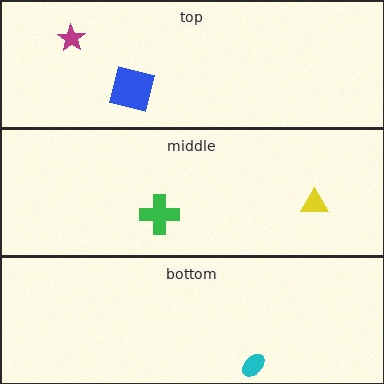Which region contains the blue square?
The top region.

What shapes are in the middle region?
The green cross, the yellow triangle.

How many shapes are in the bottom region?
1.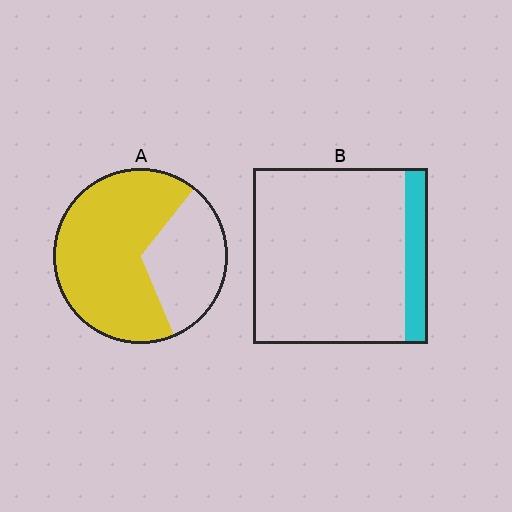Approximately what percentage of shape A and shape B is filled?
A is approximately 65% and B is approximately 15%.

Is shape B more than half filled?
No.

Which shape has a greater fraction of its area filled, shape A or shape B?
Shape A.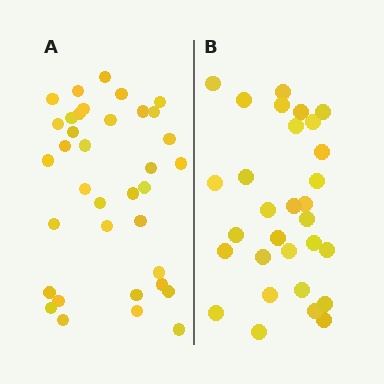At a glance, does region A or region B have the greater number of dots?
Region A (the left region) has more dots.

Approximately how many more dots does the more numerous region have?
Region A has about 6 more dots than region B.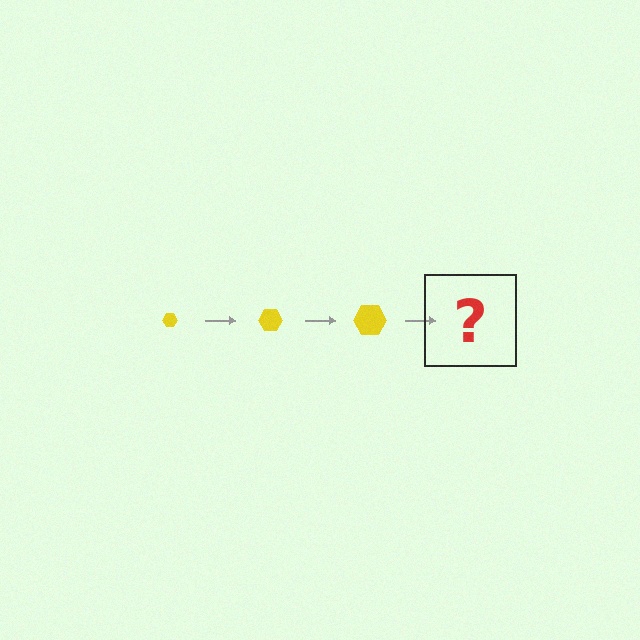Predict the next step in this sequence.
The next step is a yellow hexagon, larger than the previous one.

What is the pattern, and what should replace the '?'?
The pattern is that the hexagon gets progressively larger each step. The '?' should be a yellow hexagon, larger than the previous one.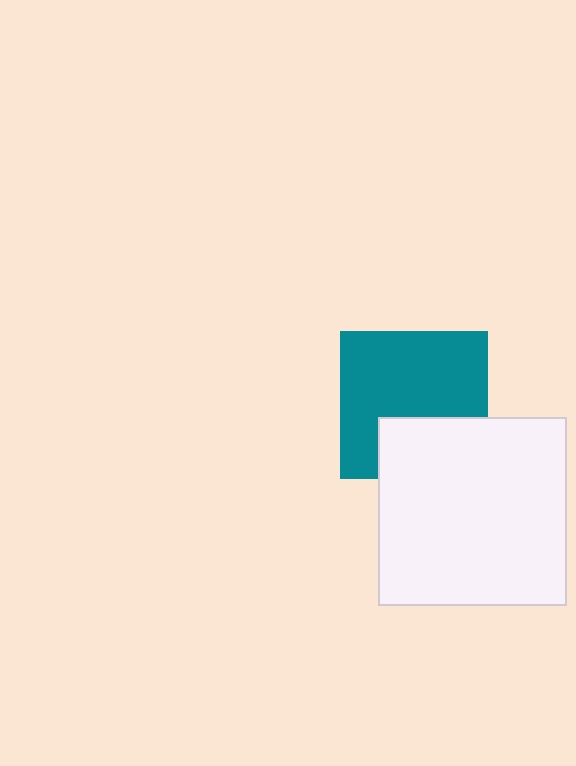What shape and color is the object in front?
The object in front is a white square.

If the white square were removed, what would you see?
You would see the complete teal square.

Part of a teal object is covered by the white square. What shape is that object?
It is a square.